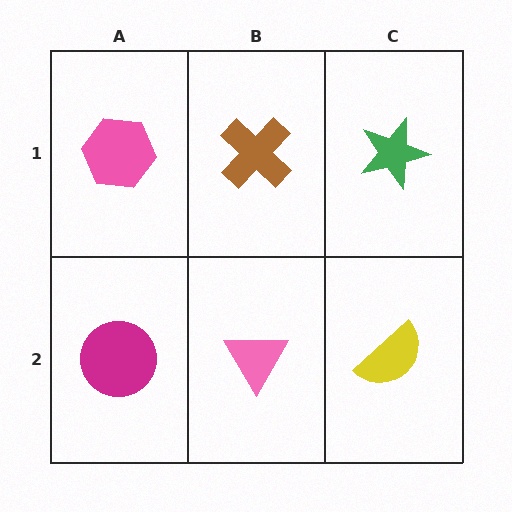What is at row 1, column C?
A green star.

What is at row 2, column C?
A yellow semicircle.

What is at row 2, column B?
A pink triangle.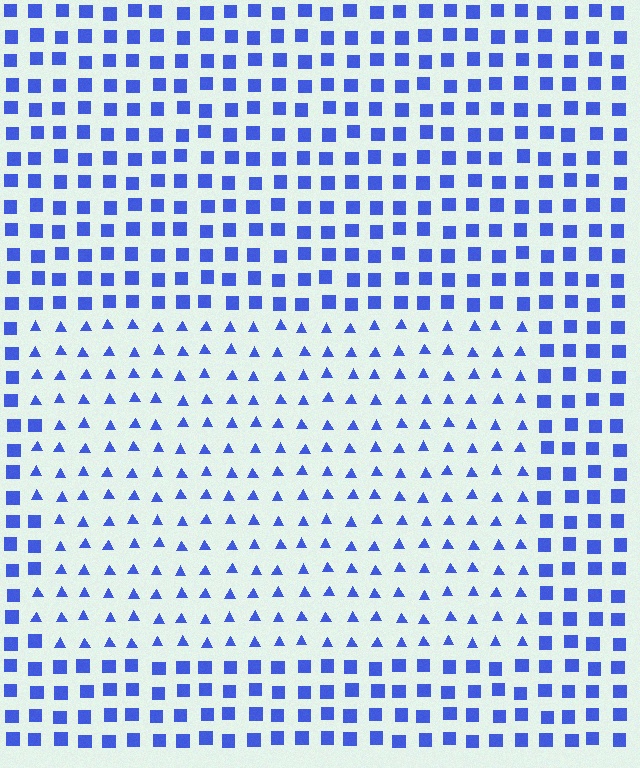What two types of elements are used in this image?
The image uses triangles inside the rectangle region and squares outside it.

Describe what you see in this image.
The image is filled with small blue elements arranged in a uniform grid. A rectangle-shaped region contains triangles, while the surrounding area contains squares. The boundary is defined purely by the change in element shape.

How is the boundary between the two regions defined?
The boundary is defined by a change in element shape: triangles inside vs. squares outside. All elements share the same color and spacing.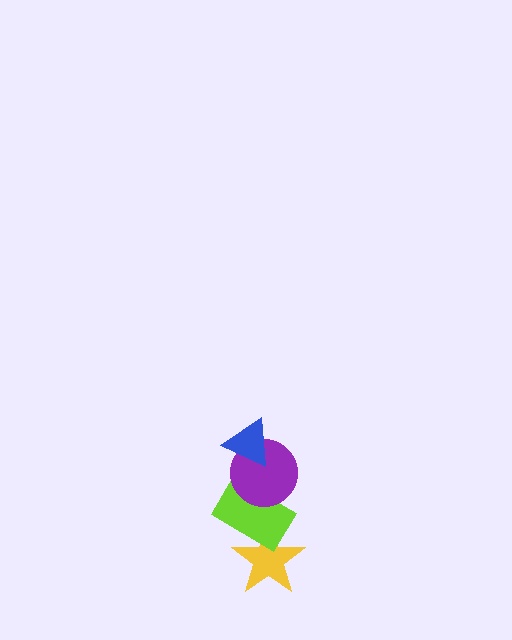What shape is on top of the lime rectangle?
The purple circle is on top of the lime rectangle.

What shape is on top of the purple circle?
The blue triangle is on top of the purple circle.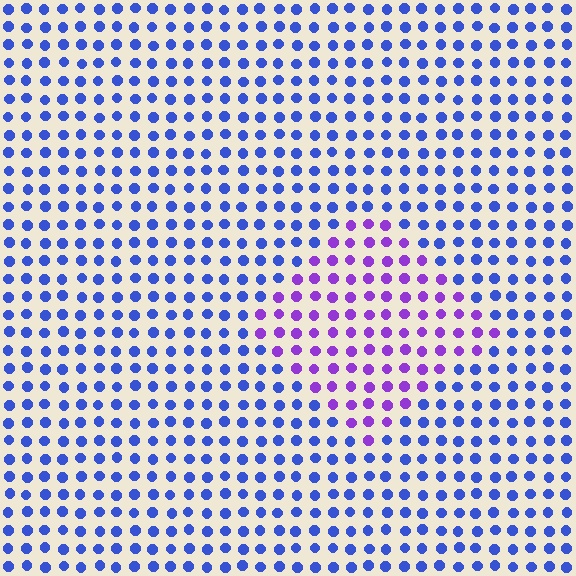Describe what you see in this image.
The image is filled with small blue elements in a uniform arrangement. A diamond-shaped region is visible where the elements are tinted to a slightly different hue, forming a subtle color boundary.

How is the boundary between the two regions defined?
The boundary is defined purely by a slight shift in hue (about 47 degrees). Spacing, size, and orientation are identical on both sides.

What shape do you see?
I see a diamond.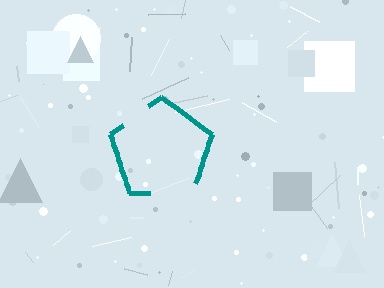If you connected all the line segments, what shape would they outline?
They would outline a pentagon.